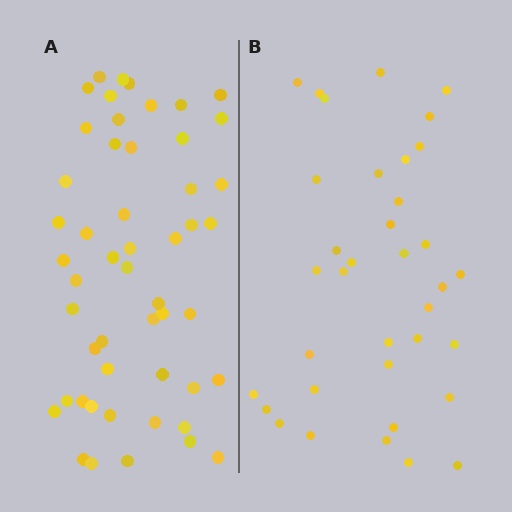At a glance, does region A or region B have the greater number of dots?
Region A (the left region) has more dots.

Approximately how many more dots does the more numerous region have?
Region A has approximately 15 more dots than region B.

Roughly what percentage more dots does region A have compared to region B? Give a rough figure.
About 40% more.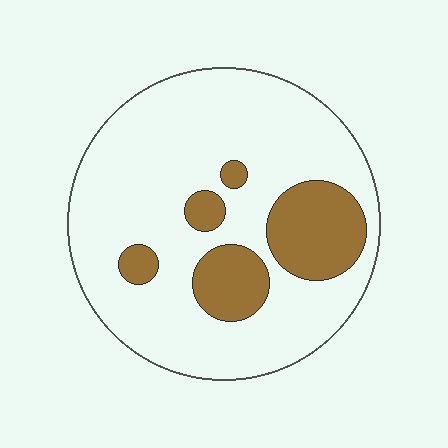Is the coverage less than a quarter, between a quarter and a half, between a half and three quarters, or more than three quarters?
Less than a quarter.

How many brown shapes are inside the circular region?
5.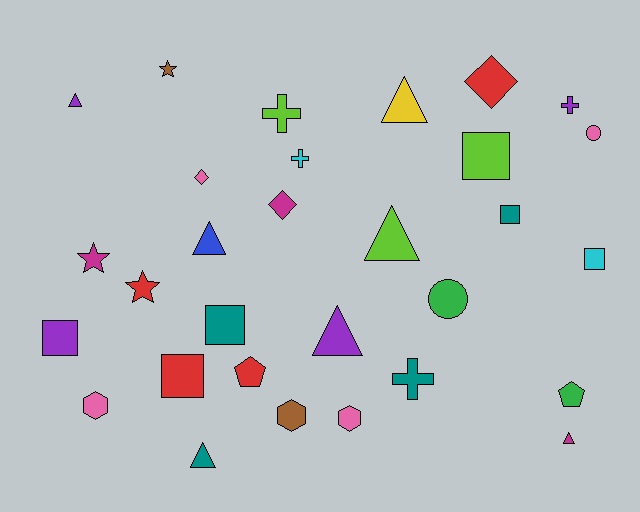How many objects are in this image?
There are 30 objects.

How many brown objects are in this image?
There are 2 brown objects.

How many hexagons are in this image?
There are 3 hexagons.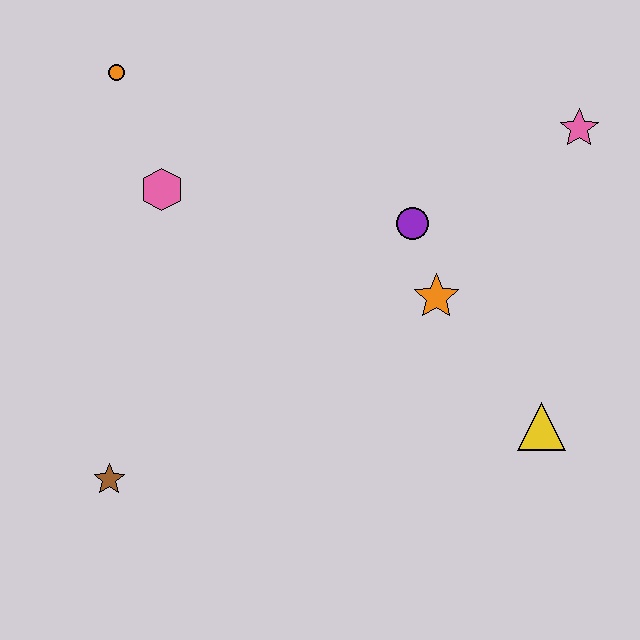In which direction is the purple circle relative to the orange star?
The purple circle is above the orange star.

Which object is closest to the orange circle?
The pink hexagon is closest to the orange circle.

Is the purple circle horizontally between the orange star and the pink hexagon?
Yes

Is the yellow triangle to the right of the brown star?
Yes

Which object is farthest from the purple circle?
The brown star is farthest from the purple circle.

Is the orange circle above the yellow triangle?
Yes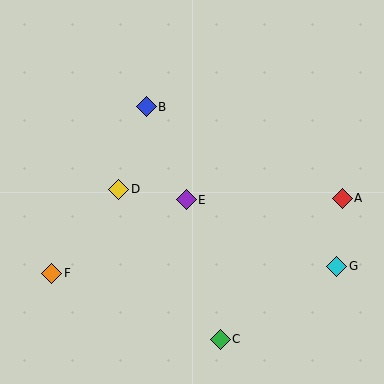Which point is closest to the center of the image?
Point E at (186, 200) is closest to the center.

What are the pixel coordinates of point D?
Point D is at (119, 189).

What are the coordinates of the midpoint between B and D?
The midpoint between B and D is at (132, 148).